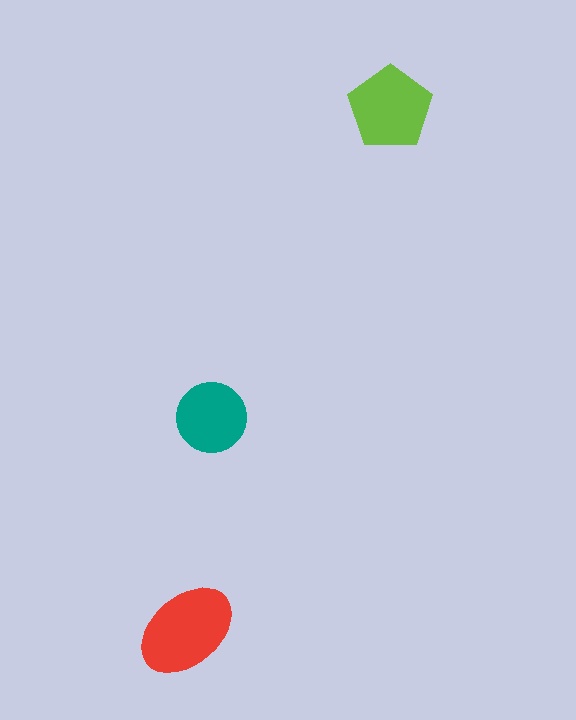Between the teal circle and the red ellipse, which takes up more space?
The red ellipse.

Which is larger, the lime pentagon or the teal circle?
The lime pentagon.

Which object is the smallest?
The teal circle.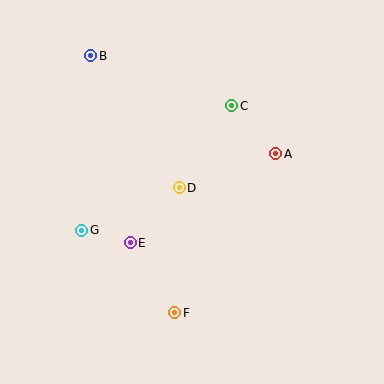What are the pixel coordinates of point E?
Point E is at (130, 243).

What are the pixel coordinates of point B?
Point B is at (91, 56).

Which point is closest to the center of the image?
Point D at (179, 188) is closest to the center.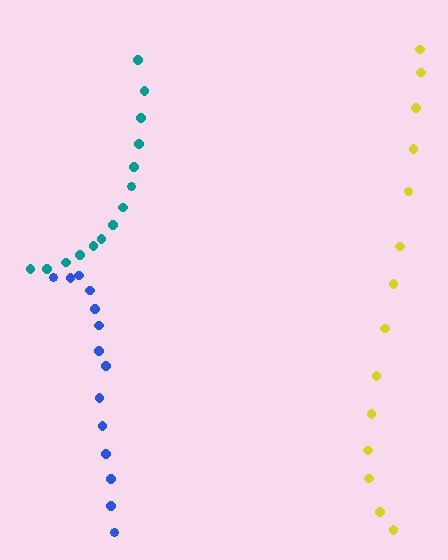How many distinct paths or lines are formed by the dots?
There are 3 distinct paths.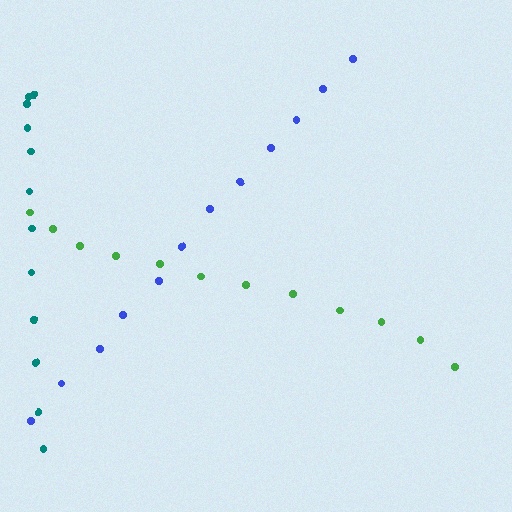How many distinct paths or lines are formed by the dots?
There are 3 distinct paths.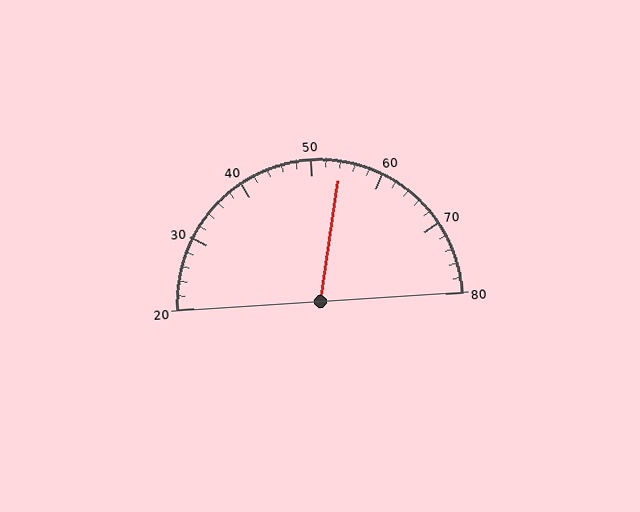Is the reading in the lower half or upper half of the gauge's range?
The reading is in the upper half of the range (20 to 80).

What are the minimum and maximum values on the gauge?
The gauge ranges from 20 to 80.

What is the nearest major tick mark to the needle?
The nearest major tick mark is 50.